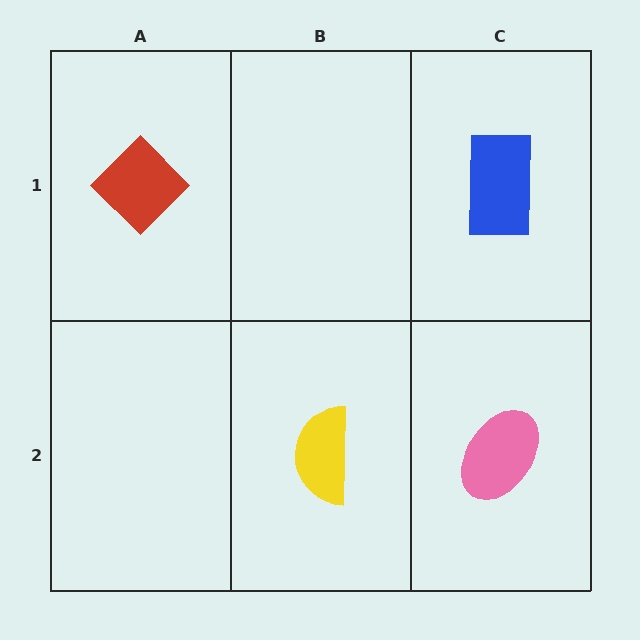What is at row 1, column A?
A red diamond.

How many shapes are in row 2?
2 shapes.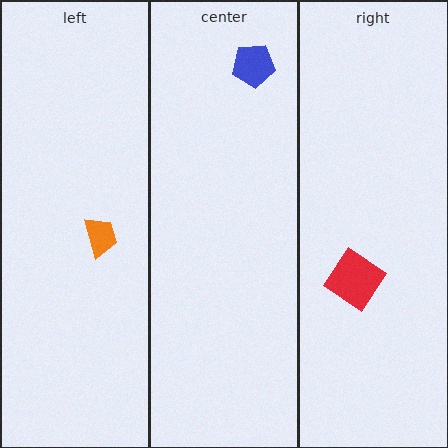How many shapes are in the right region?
1.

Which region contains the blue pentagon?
The center region.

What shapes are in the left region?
The orange trapezoid.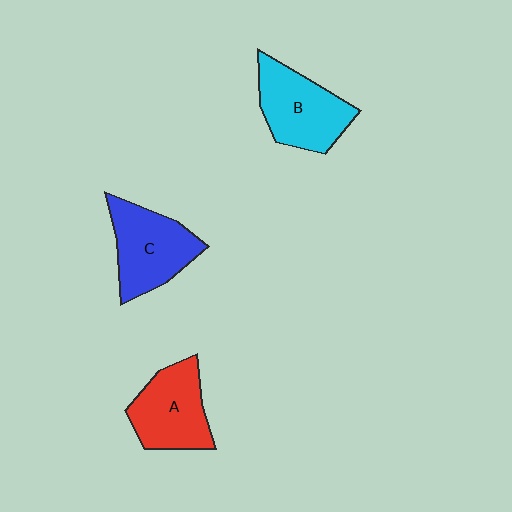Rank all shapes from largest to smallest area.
From largest to smallest: B (cyan), C (blue), A (red).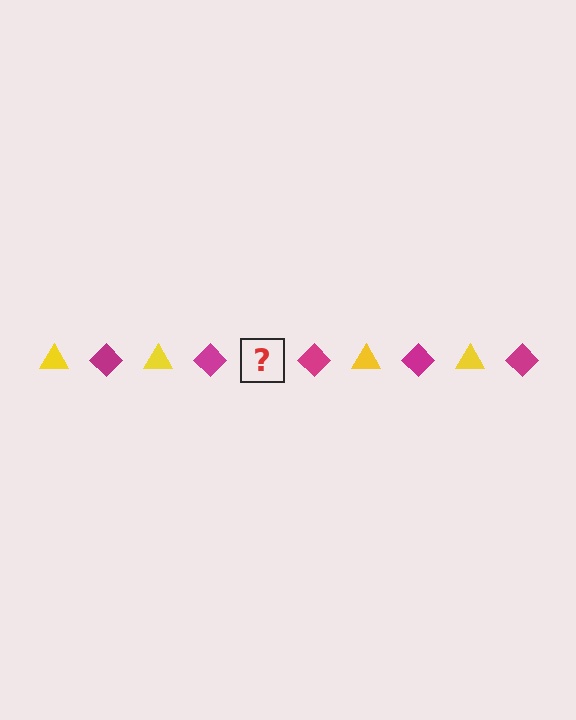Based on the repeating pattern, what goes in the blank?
The blank should be a yellow triangle.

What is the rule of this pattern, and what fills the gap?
The rule is that the pattern alternates between yellow triangle and magenta diamond. The gap should be filled with a yellow triangle.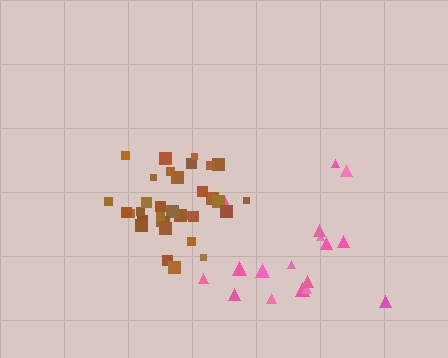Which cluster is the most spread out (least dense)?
Pink.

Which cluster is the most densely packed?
Brown.